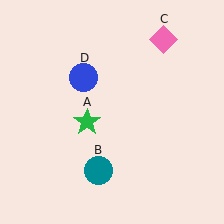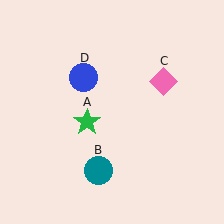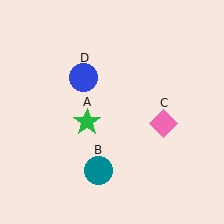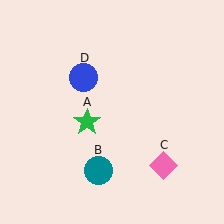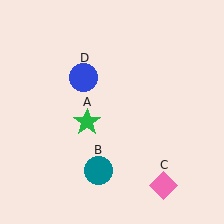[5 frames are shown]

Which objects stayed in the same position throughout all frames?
Green star (object A) and teal circle (object B) and blue circle (object D) remained stationary.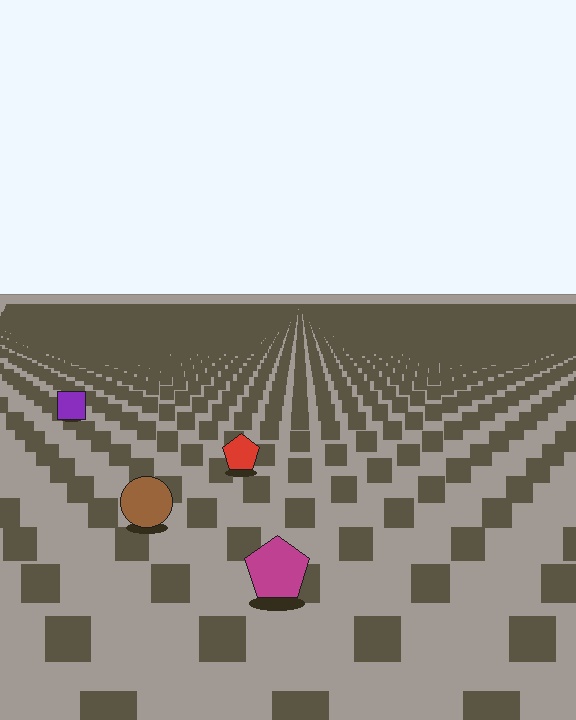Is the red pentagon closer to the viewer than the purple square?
Yes. The red pentagon is closer — you can tell from the texture gradient: the ground texture is coarser near it.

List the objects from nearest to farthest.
From nearest to farthest: the magenta pentagon, the brown circle, the red pentagon, the purple square.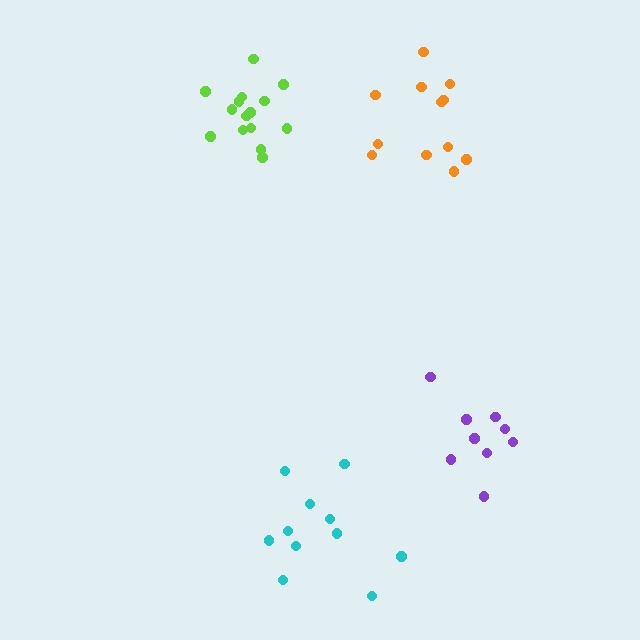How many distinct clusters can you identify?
There are 4 distinct clusters.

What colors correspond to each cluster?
The clusters are colored: cyan, purple, lime, orange.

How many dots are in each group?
Group 1: 11 dots, Group 2: 9 dots, Group 3: 15 dots, Group 4: 12 dots (47 total).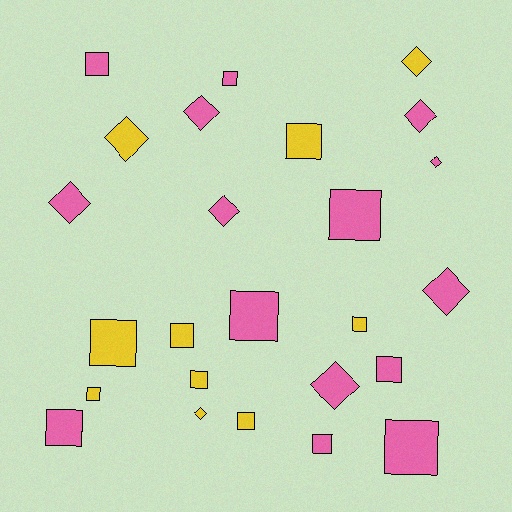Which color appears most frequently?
Pink, with 15 objects.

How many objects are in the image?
There are 25 objects.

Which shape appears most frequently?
Square, with 15 objects.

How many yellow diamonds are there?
There are 3 yellow diamonds.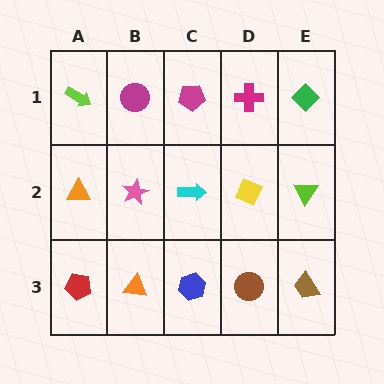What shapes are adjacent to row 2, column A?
A lime arrow (row 1, column A), a red pentagon (row 3, column A), a pink star (row 2, column B).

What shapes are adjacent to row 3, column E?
A lime triangle (row 2, column E), a brown circle (row 3, column D).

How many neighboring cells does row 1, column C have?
3.